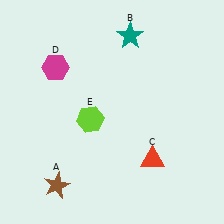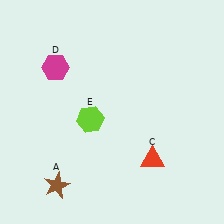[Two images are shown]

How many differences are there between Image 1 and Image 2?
There is 1 difference between the two images.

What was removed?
The teal star (B) was removed in Image 2.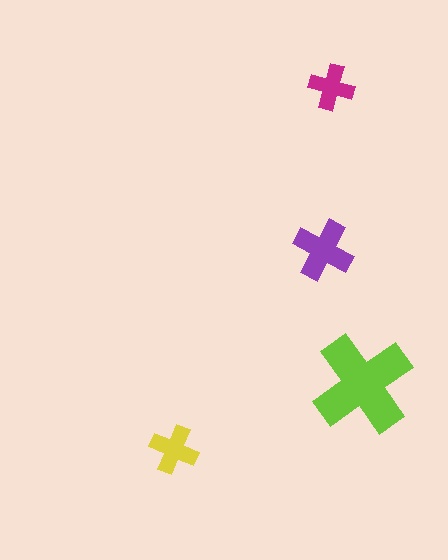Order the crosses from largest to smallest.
the lime one, the purple one, the yellow one, the magenta one.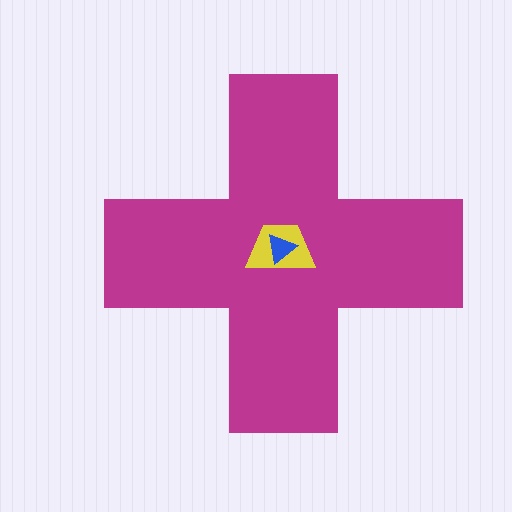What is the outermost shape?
The magenta cross.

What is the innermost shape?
The blue triangle.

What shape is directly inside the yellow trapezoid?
The blue triangle.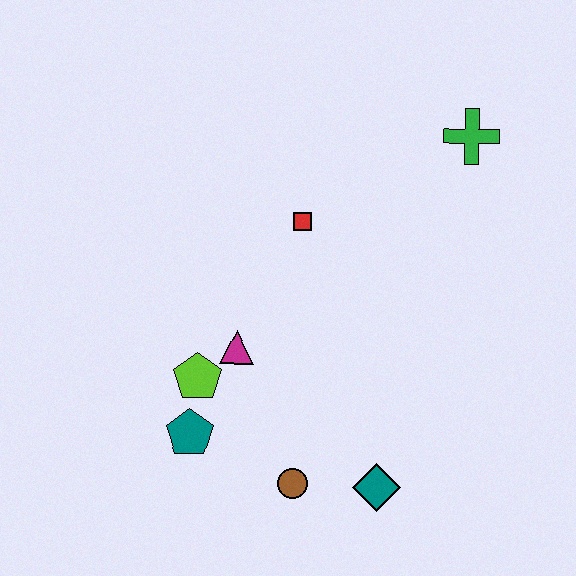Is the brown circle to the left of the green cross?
Yes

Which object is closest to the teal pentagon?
The lime pentagon is closest to the teal pentagon.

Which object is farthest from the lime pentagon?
The green cross is farthest from the lime pentagon.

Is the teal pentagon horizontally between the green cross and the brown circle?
No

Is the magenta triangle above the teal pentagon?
Yes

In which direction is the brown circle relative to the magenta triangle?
The brown circle is below the magenta triangle.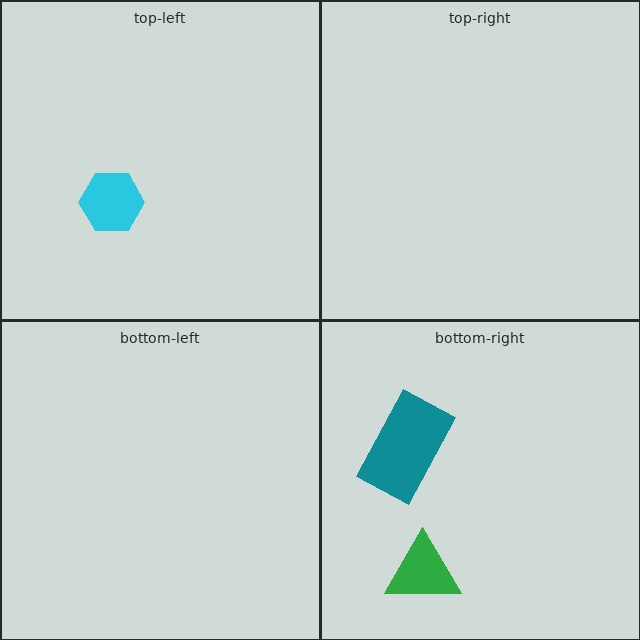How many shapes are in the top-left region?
1.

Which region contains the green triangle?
The bottom-right region.